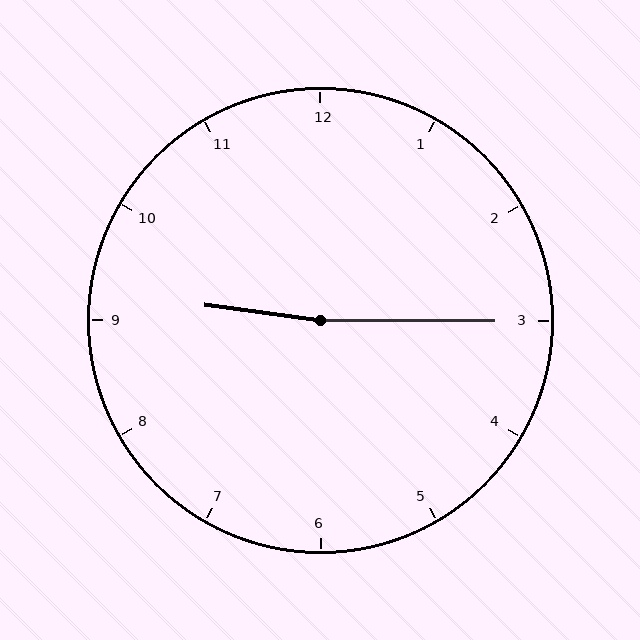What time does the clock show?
9:15.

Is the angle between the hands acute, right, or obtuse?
It is obtuse.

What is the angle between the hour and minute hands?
Approximately 172 degrees.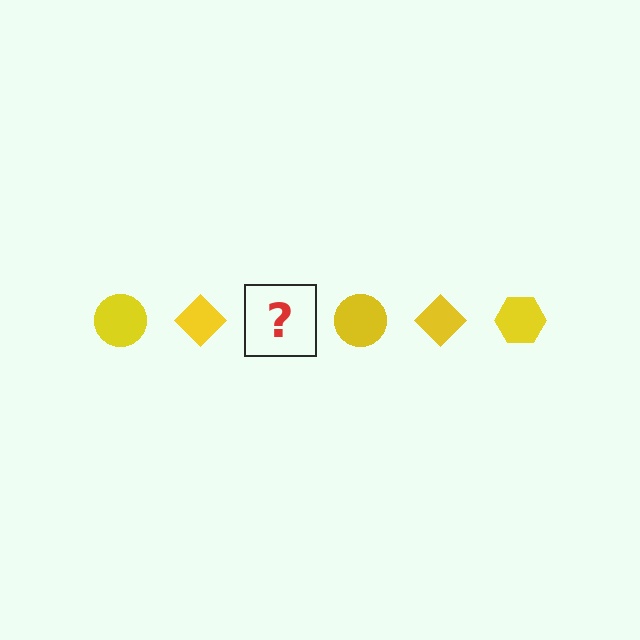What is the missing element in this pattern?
The missing element is a yellow hexagon.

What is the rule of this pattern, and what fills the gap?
The rule is that the pattern cycles through circle, diamond, hexagon shapes in yellow. The gap should be filled with a yellow hexagon.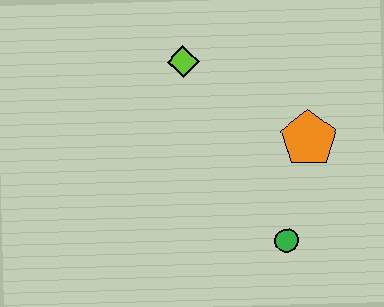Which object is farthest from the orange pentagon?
The lime diamond is farthest from the orange pentagon.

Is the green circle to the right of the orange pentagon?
No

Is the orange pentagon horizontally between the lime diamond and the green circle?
No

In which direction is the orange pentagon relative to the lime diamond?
The orange pentagon is to the right of the lime diamond.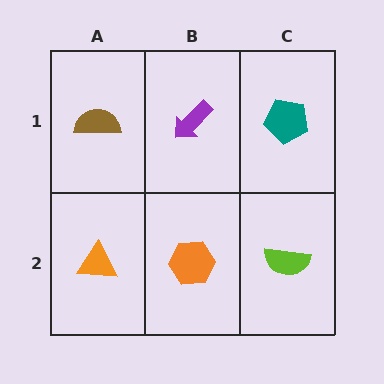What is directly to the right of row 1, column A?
A purple arrow.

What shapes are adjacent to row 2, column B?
A purple arrow (row 1, column B), an orange triangle (row 2, column A), a lime semicircle (row 2, column C).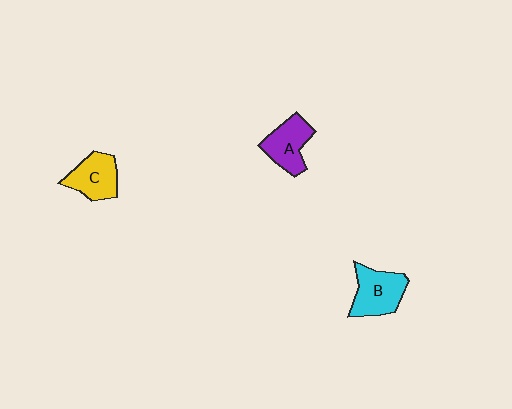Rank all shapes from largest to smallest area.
From largest to smallest: B (cyan), A (purple), C (yellow).